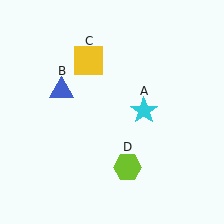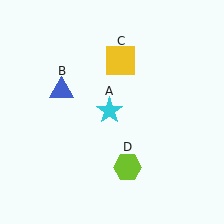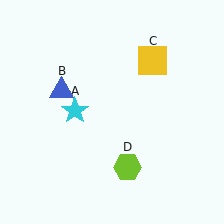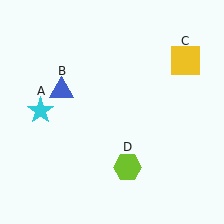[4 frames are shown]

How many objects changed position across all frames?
2 objects changed position: cyan star (object A), yellow square (object C).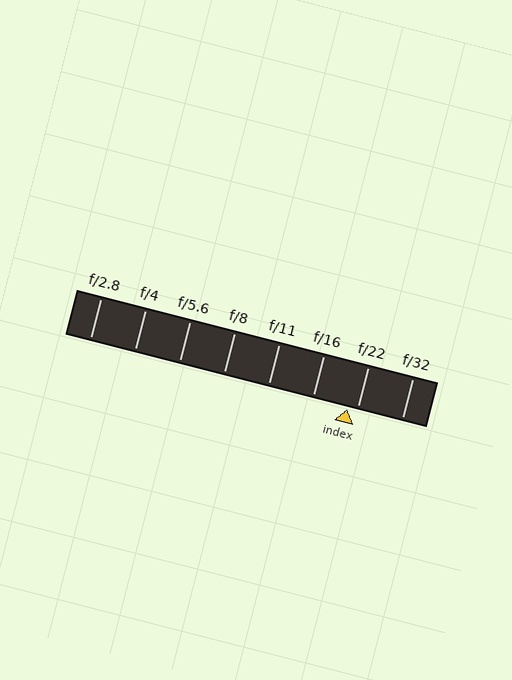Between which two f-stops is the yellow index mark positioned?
The index mark is between f/16 and f/22.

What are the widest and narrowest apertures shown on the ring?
The widest aperture shown is f/2.8 and the narrowest is f/32.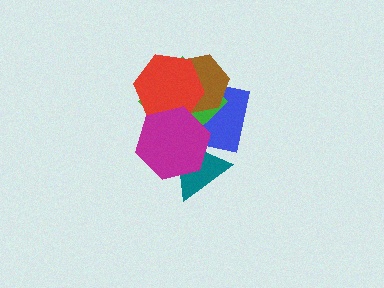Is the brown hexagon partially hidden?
Yes, it is partially covered by another shape.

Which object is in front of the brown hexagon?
The red hexagon is in front of the brown hexagon.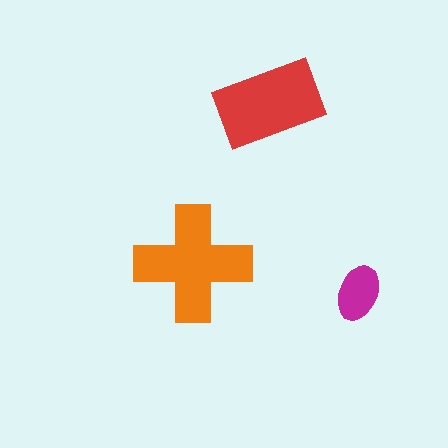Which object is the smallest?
The magenta ellipse.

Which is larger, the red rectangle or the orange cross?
The orange cross.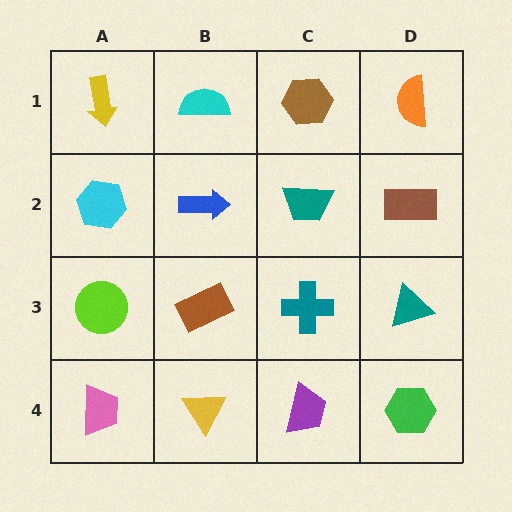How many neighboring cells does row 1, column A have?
2.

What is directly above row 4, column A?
A lime circle.